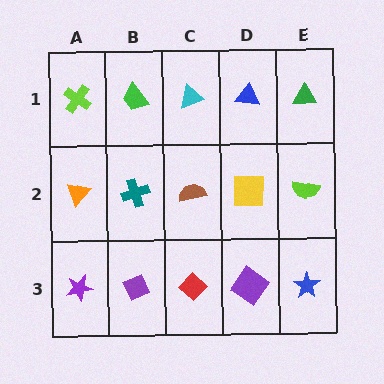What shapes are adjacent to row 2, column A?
A lime cross (row 1, column A), a purple star (row 3, column A), a teal cross (row 2, column B).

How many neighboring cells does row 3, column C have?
3.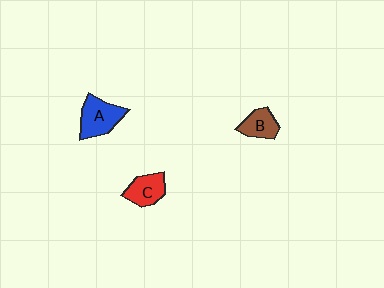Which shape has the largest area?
Shape A (blue).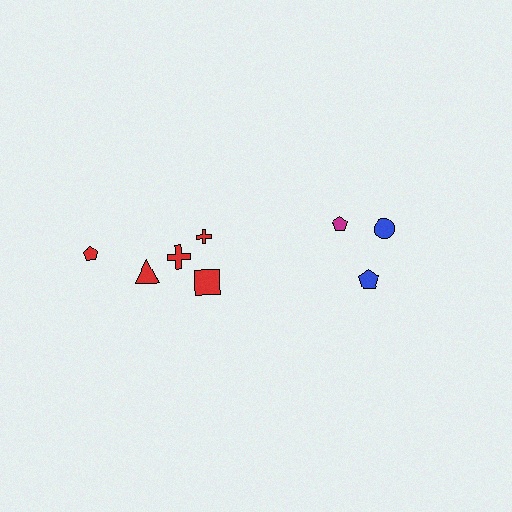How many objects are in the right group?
There are 3 objects.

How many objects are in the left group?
There are 5 objects.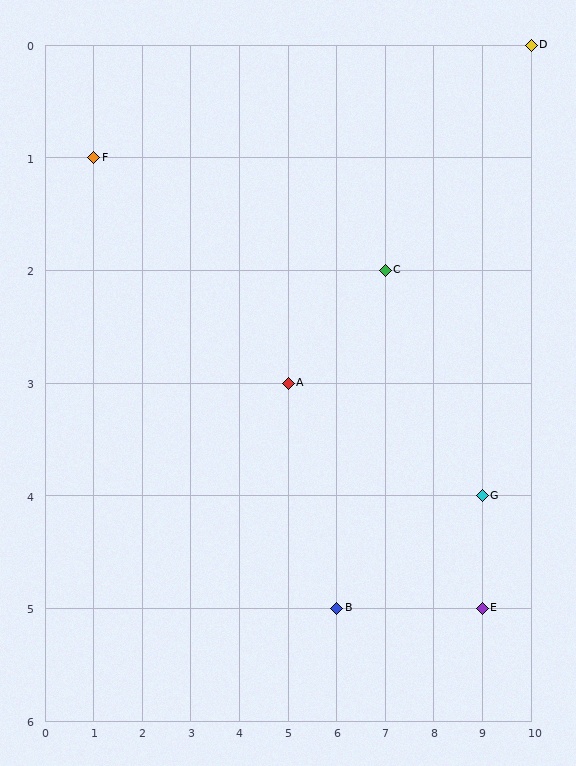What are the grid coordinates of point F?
Point F is at grid coordinates (1, 1).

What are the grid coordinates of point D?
Point D is at grid coordinates (10, 0).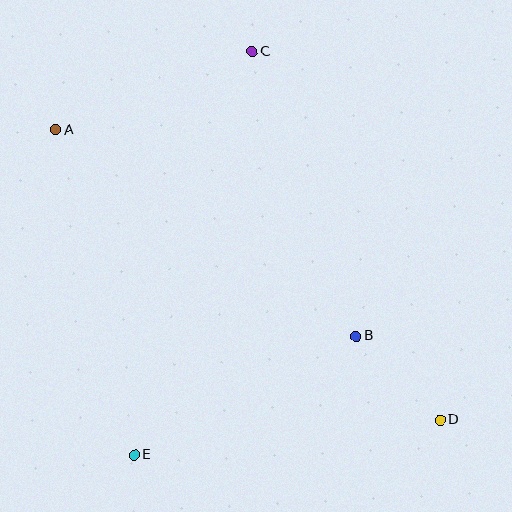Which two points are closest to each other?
Points B and D are closest to each other.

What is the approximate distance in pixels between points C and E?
The distance between C and E is approximately 420 pixels.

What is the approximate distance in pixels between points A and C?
The distance between A and C is approximately 211 pixels.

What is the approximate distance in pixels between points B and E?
The distance between B and E is approximately 251 pixels.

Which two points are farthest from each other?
Points A and D are farthest from each other.